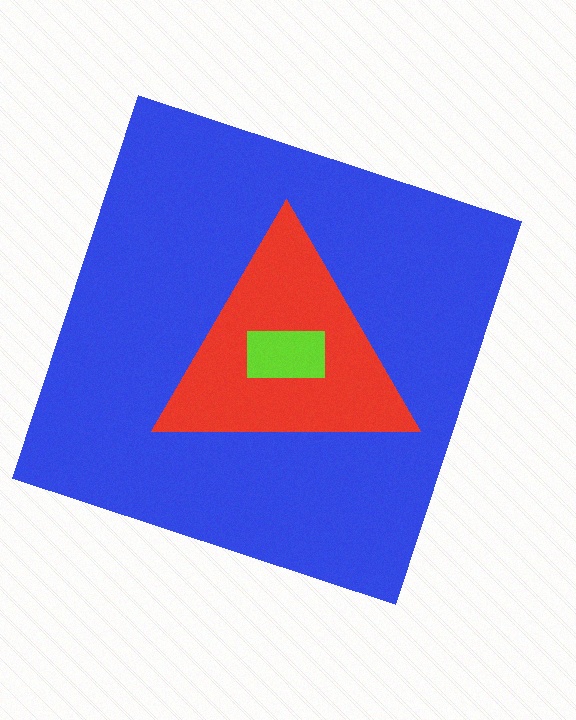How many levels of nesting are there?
3.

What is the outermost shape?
The blue square.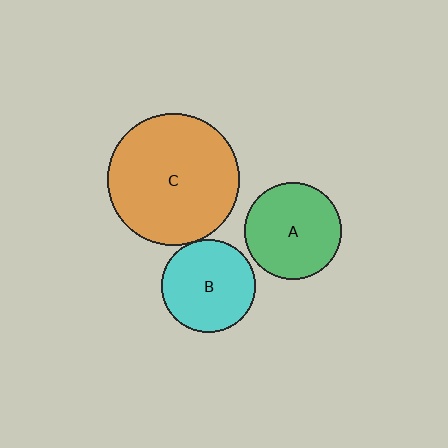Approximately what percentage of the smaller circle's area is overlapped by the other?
Approximately 5%.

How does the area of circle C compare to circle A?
Approximately 1.8 times.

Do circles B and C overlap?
Yes.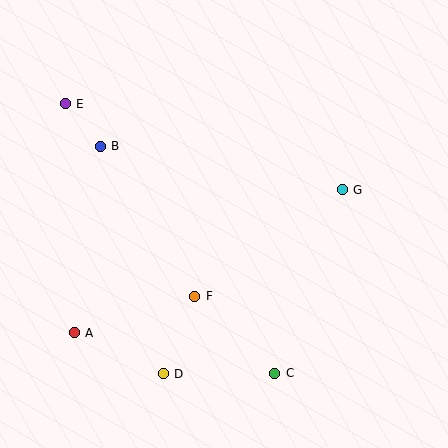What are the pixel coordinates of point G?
Point G is at (342, 190).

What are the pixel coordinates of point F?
Point F is at (195, 296).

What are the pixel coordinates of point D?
Point D is at (163, 374).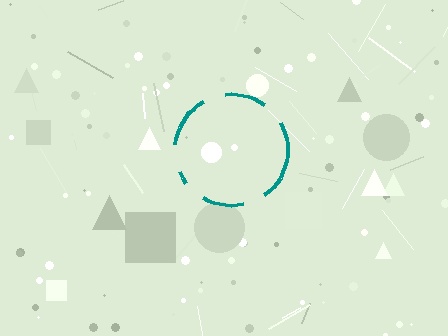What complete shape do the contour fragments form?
The contour fragments form a circle.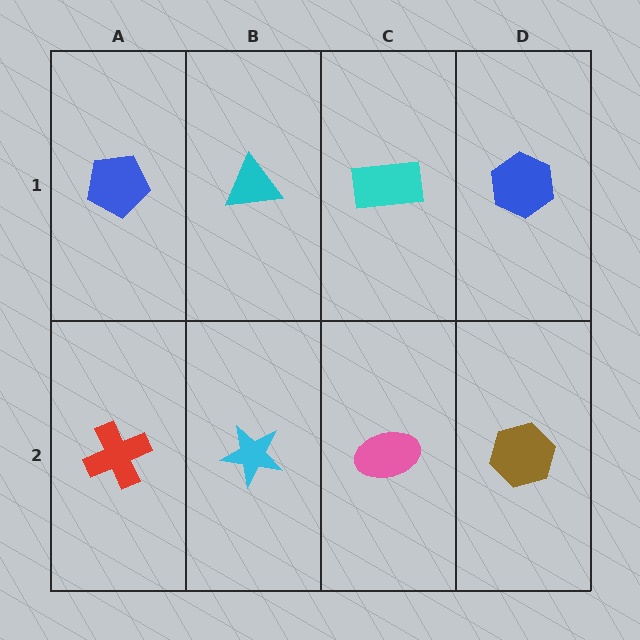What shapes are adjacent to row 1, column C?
A pink ellipse (row 2, column C), a cyan triangle (row 1, column B), a blue hexagon (row 1, column D).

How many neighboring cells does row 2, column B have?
3.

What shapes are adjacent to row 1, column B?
A cyan star (row 2, column B), a blue pentagon (row 1, column A), a cyan rectangle (row 1, column C).